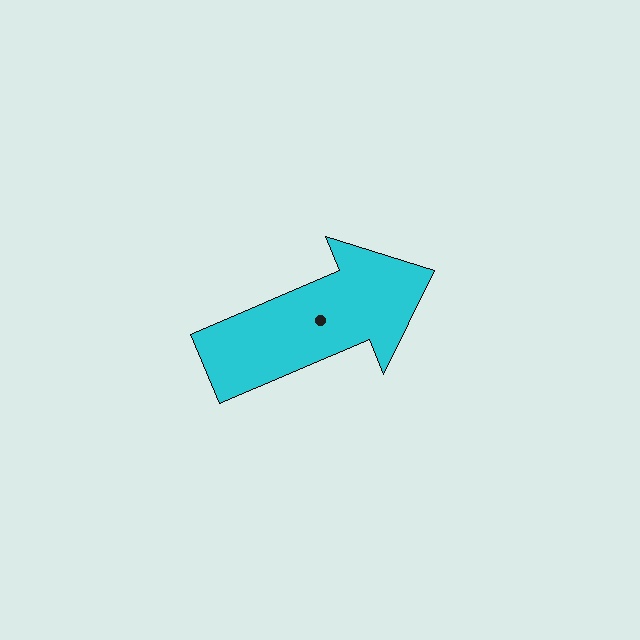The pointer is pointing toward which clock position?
Roughly 2 o'clock.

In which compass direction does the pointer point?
Northeast.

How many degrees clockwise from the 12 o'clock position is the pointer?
Approximately 67 degrees.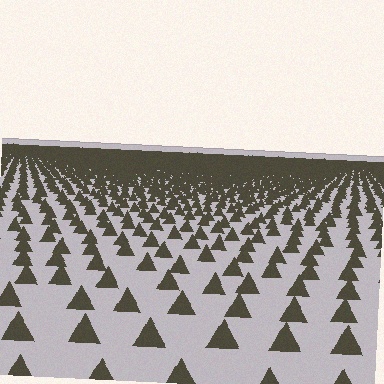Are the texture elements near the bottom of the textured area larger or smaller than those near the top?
Larger. Near the bottom, elements are closer to the viewer and appear at a bigger on-screen size.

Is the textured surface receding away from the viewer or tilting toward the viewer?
The surface is receding away from the viewer. Texture elements get smaller and denser toward the top.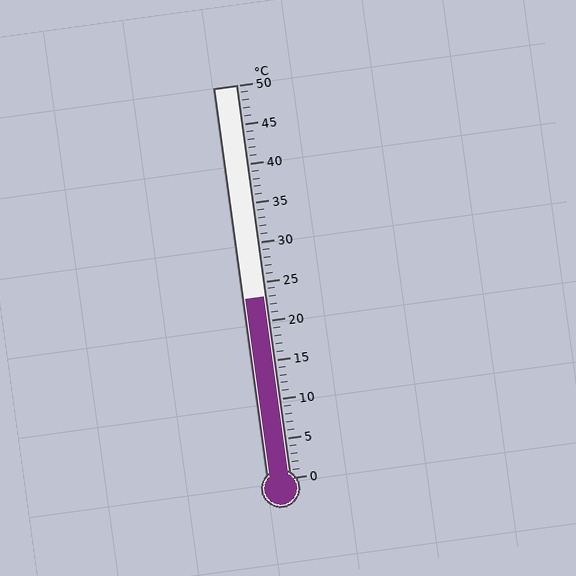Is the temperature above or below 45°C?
The temperature is below 45°C.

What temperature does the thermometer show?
The thermometer shows approximately 23°C.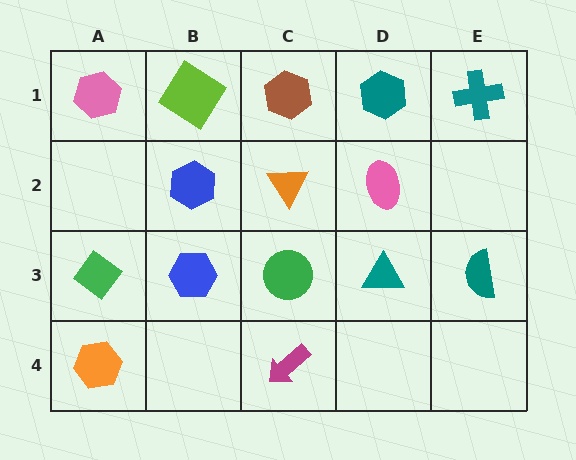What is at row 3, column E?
A teal semicircle.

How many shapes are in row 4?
2 shapes.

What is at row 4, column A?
An orange hexagon.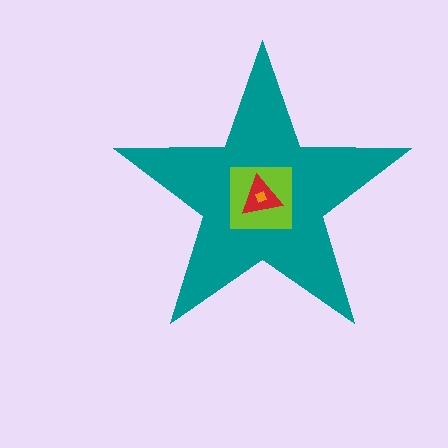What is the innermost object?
The orange diamond.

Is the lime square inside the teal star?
Yes.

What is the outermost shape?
The teal star.